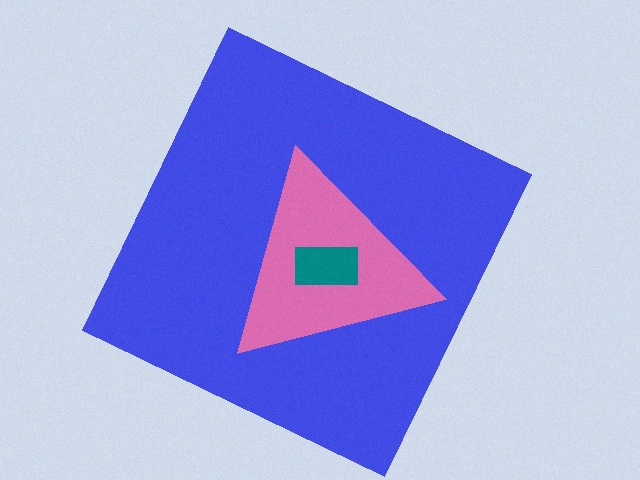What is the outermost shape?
The blue square.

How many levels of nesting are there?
3.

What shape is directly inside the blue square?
The pink triangle.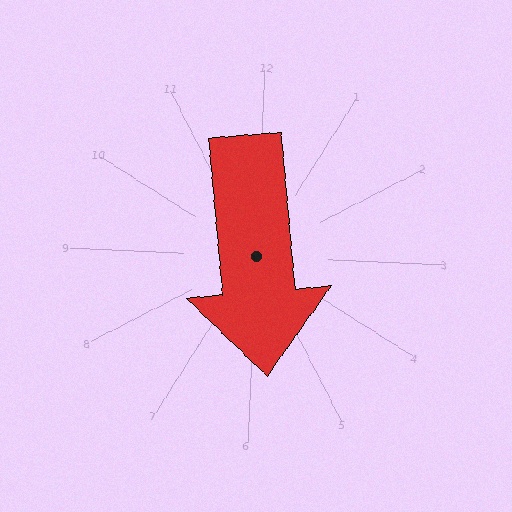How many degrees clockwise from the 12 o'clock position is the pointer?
Approximately 172 degrees.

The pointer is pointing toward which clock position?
Roughly 6 o'clock.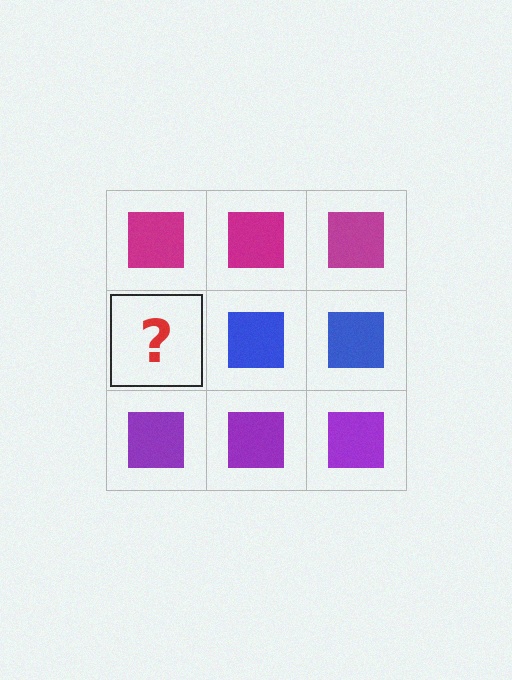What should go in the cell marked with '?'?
The missing cell should contain a blue square.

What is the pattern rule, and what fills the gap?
The rule is that each row has a consistent color. The gap should be filled with a blue square.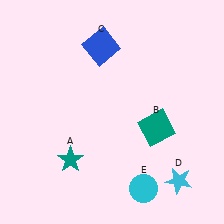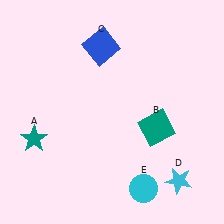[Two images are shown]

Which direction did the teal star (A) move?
The teal star (A) moved left.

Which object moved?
The teal star (A) moved left.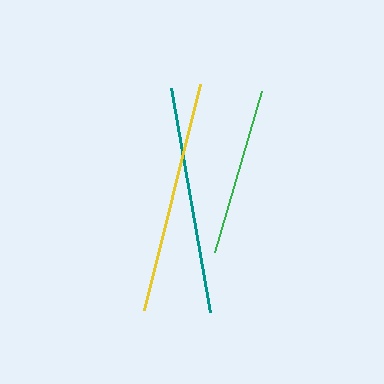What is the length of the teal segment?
The teal segment is approximately 227 pixels long.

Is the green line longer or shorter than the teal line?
The teal line is longer than the green line.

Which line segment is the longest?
The yellow line is the longest at approximately 232 pixels.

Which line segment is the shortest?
The green line is the shortest at approximately 168 pixels.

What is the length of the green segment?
The green segment is approximately 168 pixels long.